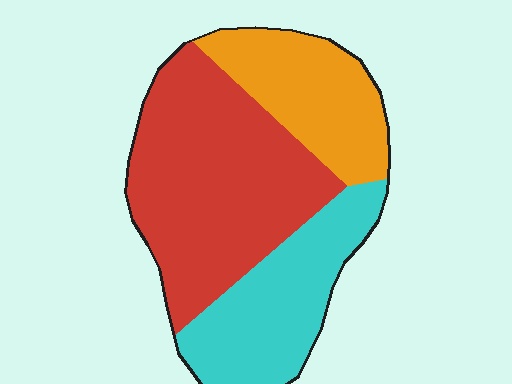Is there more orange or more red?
Red.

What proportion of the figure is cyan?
Cyan takes up about one quarter (1/4) of the figure.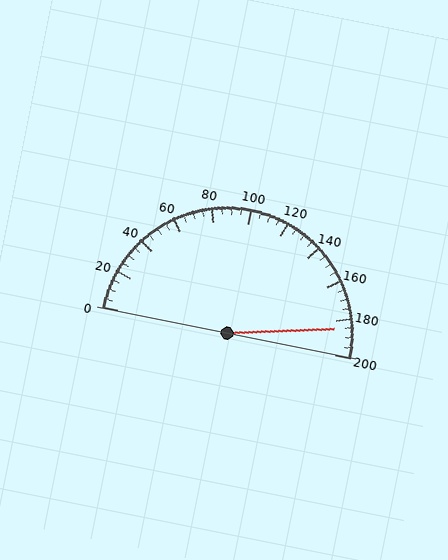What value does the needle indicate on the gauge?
The needle indicates approximately 185.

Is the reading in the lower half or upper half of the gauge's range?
The reading is in the upper half of the range (0 to 200).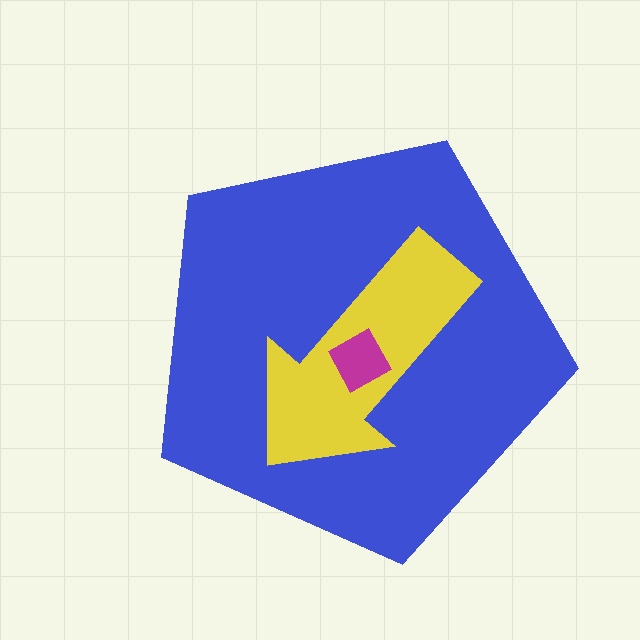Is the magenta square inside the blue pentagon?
Yes.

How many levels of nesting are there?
3.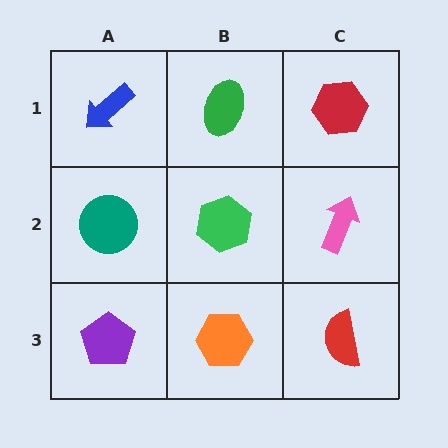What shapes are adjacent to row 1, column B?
A green hexagon (row 2, column B), a blue arrow (row 1, column A), a red hexagon (row 1, column C).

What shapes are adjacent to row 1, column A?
A teal circle (row 2, column A), a green ellipse (row 1, column B).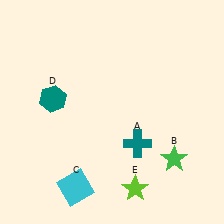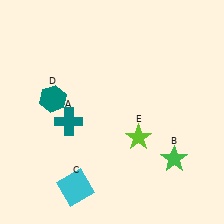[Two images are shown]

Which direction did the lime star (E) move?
The lime star (E) moved up.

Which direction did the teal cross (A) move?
The teal cross (A) moved left.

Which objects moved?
The objects that moved are: the teal cross (A), the lime star (E).